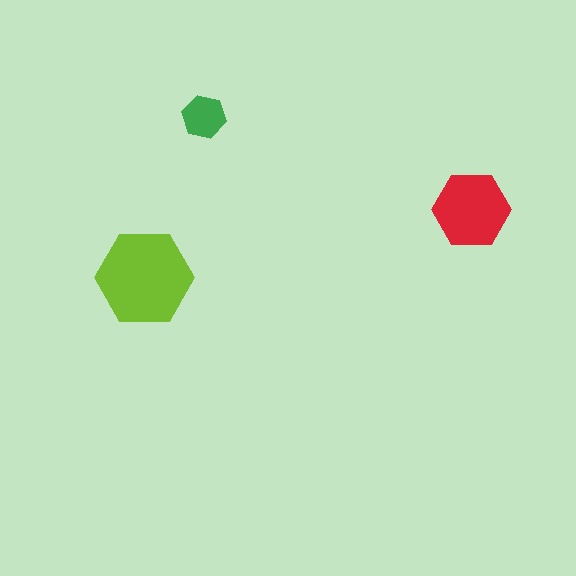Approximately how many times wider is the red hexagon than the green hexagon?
About 1.5 times wider.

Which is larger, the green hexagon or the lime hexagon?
The lime one.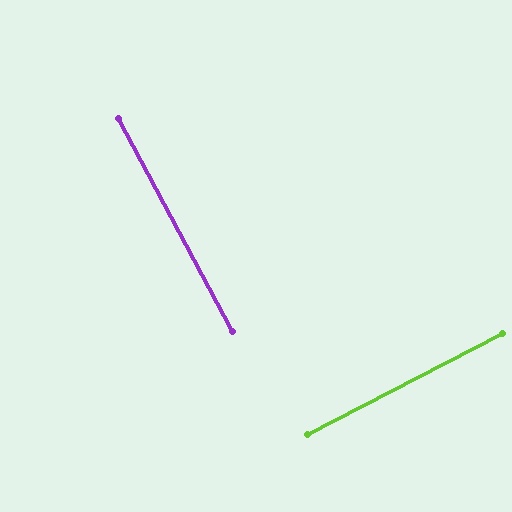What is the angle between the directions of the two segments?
Approximately 89 degrees.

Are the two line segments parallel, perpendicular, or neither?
Perpendicular — they meet at approximately 89°.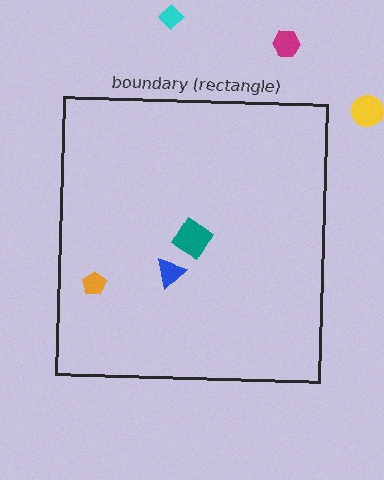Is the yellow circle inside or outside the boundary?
Outside.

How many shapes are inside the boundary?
3 inside, 3 outside.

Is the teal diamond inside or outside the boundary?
Inside.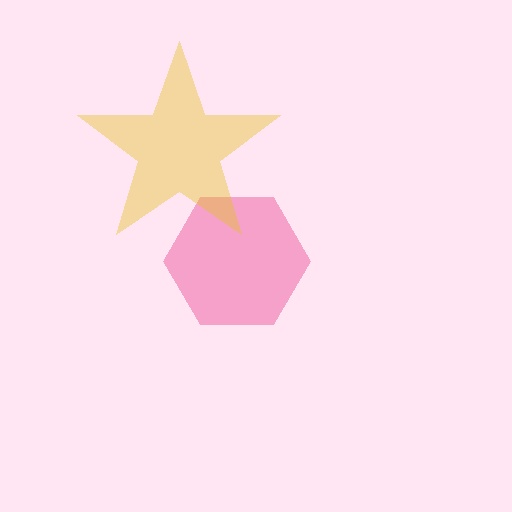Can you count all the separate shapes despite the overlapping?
Yes, there are 2 separate shapes.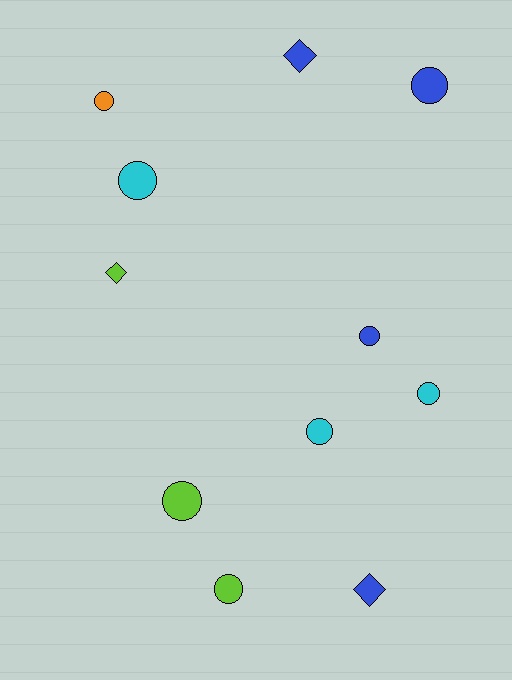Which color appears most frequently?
Blue, with 4 objects.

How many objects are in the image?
There are 11 objects.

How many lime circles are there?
There are 2 lime circles.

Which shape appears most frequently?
Circle, with 8 objects.